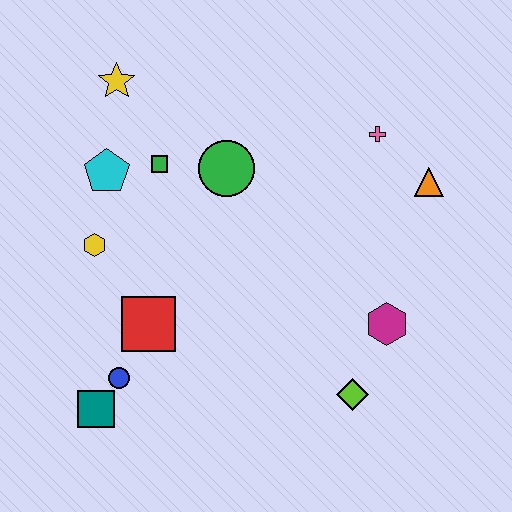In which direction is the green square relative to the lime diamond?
The green square is above the lime diamond.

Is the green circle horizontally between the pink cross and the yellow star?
Yes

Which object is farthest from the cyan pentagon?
The lime diamond is farthest from the cyan pentagon.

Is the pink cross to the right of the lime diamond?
Yes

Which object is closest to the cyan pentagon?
The green square is closest to the cyan pentagon.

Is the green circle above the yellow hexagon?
Yes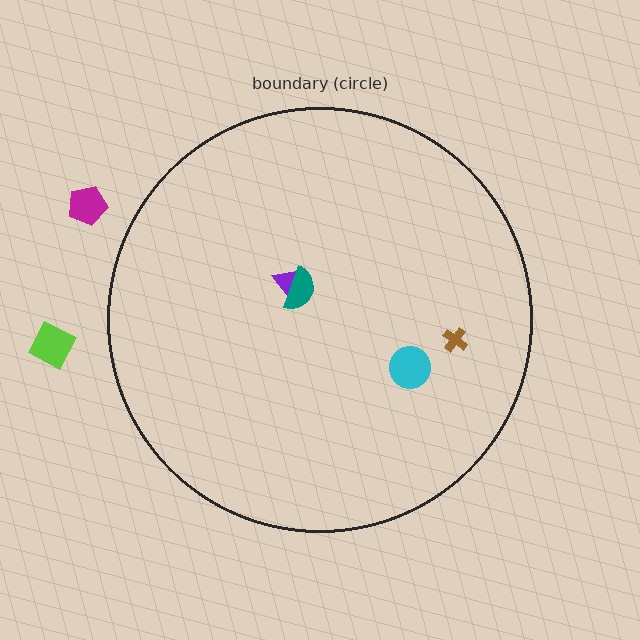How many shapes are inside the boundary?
4 inside, 2 outside.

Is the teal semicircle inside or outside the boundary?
Inside.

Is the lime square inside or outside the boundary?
Outside.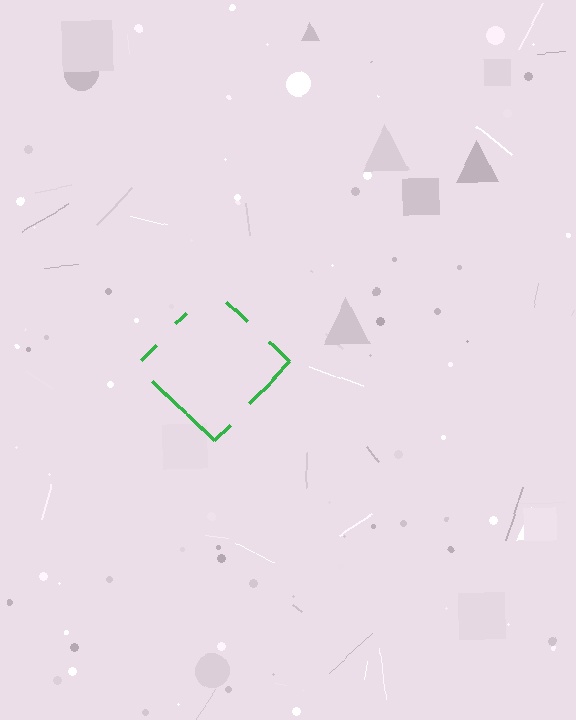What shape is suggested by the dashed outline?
The dashed outline suggests a diamond.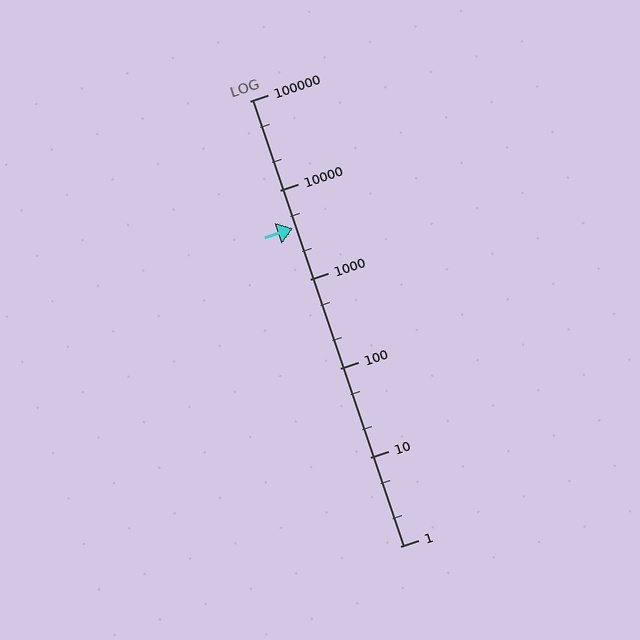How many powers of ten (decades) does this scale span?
The scale spans 5 decades, from 1 to 100000.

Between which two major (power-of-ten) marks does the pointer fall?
The pointer is between 1000 and 10000.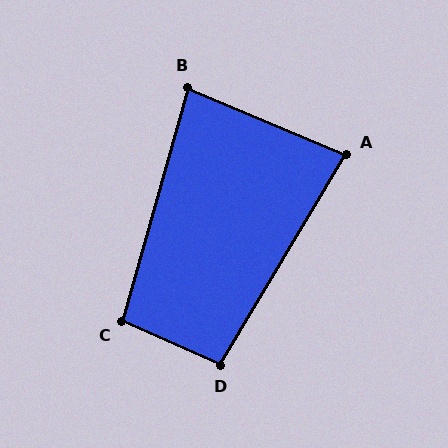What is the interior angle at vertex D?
Approximately 97 degrees (obtuse).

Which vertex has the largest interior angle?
C, at approximately 98 degrees.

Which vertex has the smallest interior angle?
A, at approximately 82 degrees.